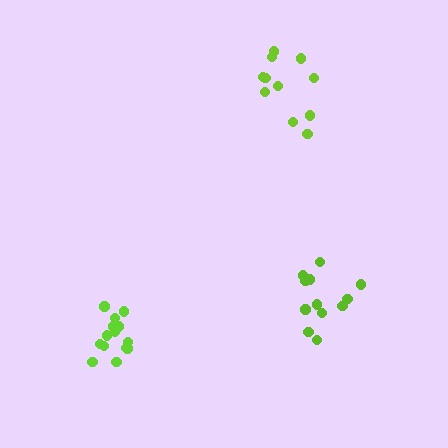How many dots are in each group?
Group 1: 12 dots, Group 2: 11 dots, Group 3: 15 dots (38 total).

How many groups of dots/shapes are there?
There are 3 groups.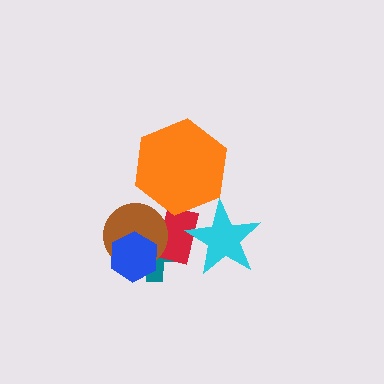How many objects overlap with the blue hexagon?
2 objects overlap with the blue hexagon.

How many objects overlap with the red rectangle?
3 objects overlap with the red rectangle.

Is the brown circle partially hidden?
Yes, it is partially covered by another shape.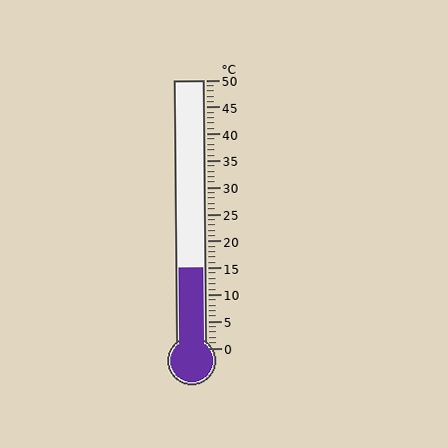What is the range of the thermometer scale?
The thermometer scale ranges from 0°C to 50°C.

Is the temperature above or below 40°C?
The temperature is below 40°C.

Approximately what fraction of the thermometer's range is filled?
The thermometer is filled to approximately 30% of its range.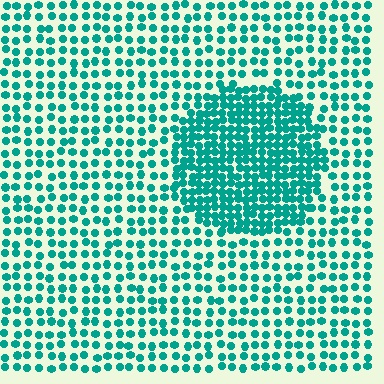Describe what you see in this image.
The image contains small teal elements arranged at two different densities. A circle-shaped region is visible where the elements are more densely packed than the surrounding area.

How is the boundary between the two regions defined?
The boundary is defined by a change in element density (approximately 2.1x ratio). All elements are the same color, size, and shape.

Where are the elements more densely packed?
The elements are more densely packed inside the circle boundary.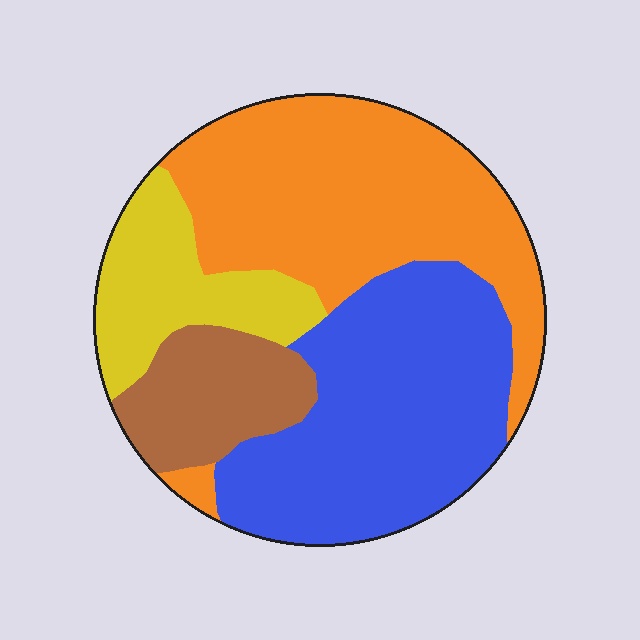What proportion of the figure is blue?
Blue covers about 35% of the figure.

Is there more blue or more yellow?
Blue.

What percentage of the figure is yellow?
Yellow takes up less than a quarter of the figure.